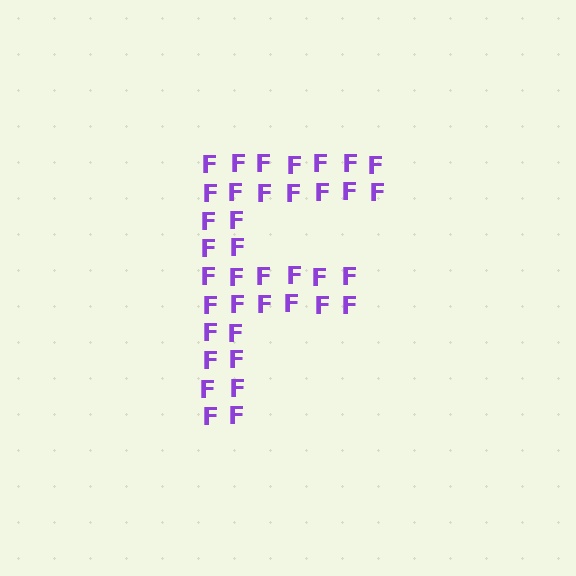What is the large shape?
The large shape is the letter F.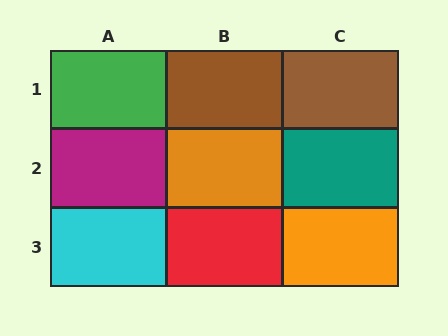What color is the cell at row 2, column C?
Teal.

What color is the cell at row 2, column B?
Orange.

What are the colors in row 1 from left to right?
Green, brown, brown.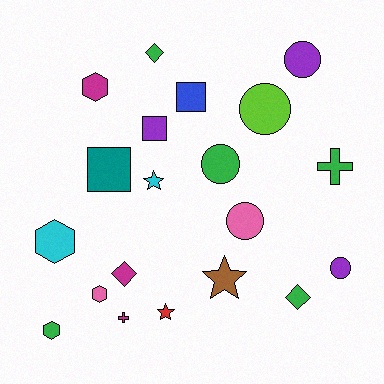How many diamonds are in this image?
There are 3 diamonds.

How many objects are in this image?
There are 20 objects.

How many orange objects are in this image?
There are no orange objects.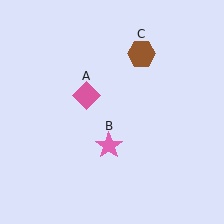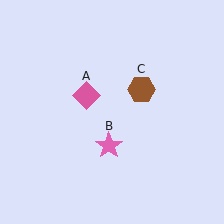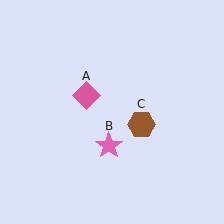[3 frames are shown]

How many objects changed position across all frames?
1 object changed position: brown hexagon (object C).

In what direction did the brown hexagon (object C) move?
The brown hexagon (object C) moved down.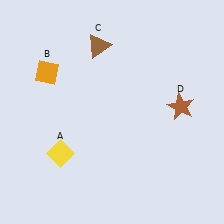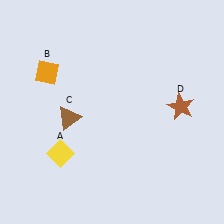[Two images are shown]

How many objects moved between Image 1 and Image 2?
1 object moved between the two images.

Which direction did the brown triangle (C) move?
The brown triangle (C) moved down.